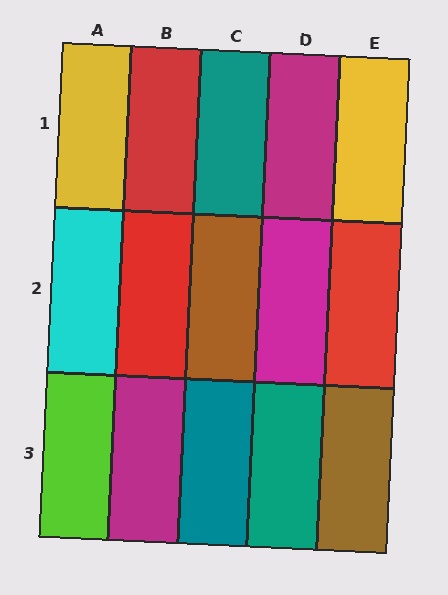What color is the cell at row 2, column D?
Magenta.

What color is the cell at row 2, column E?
Red.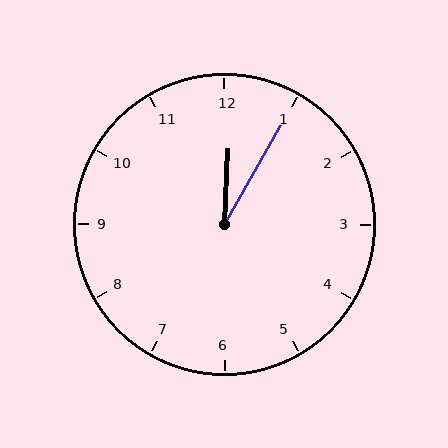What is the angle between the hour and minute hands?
Approximately 28 degrees.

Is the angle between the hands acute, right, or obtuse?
It is acute.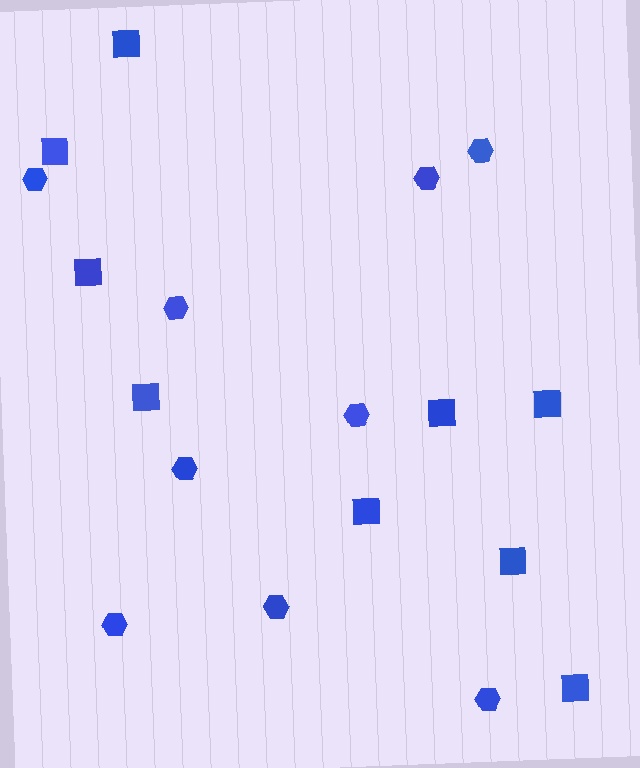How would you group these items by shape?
There are 2 groups: one group of squares (9) and one group of hexagons (9).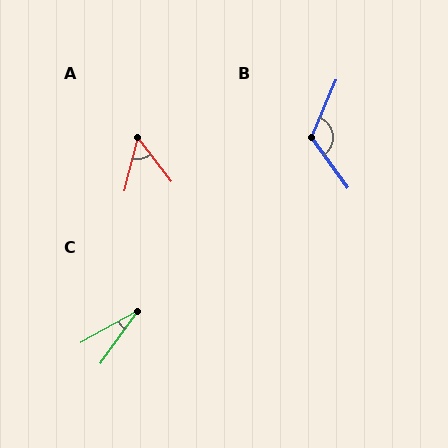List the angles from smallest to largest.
C (25°), A (51°), B (121°).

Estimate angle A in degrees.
Approximately 51 degrees.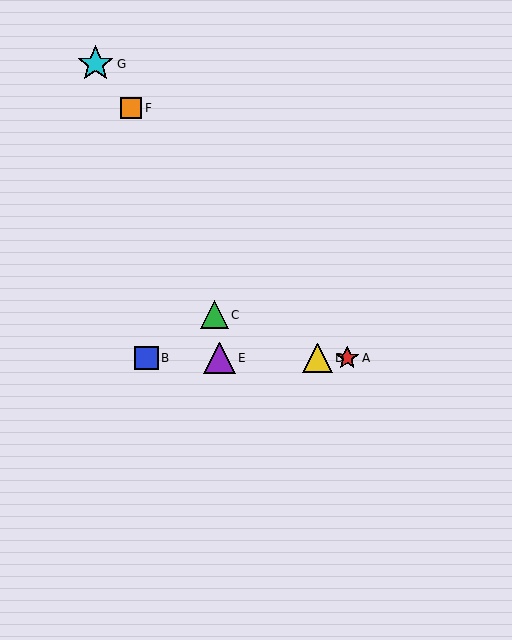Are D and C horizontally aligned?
No, D is at y≈358 and C is at y≈315.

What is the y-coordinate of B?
Object B is at y≈358.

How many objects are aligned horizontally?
4 objects (A, B, D, E) are aligned horizontally.